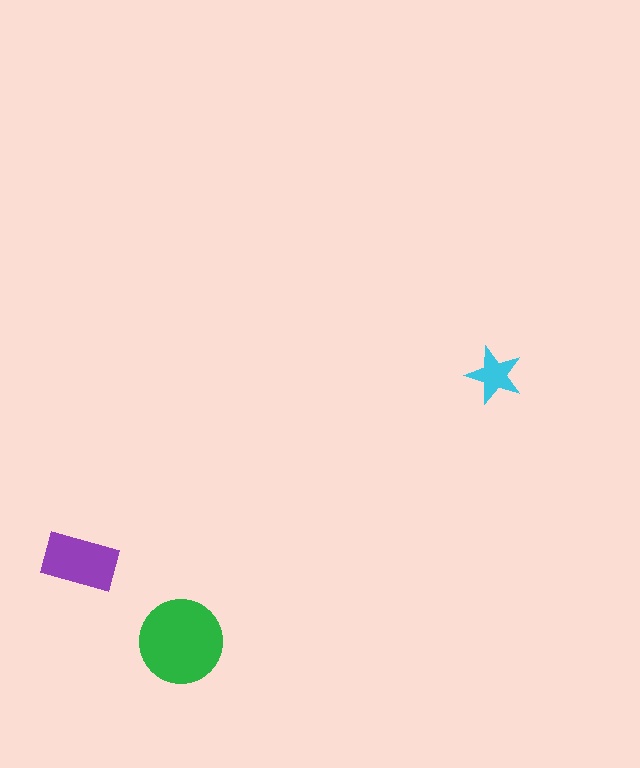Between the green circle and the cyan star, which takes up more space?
The green circle.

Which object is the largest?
The green circle.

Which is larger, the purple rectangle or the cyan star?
The purple rectangle.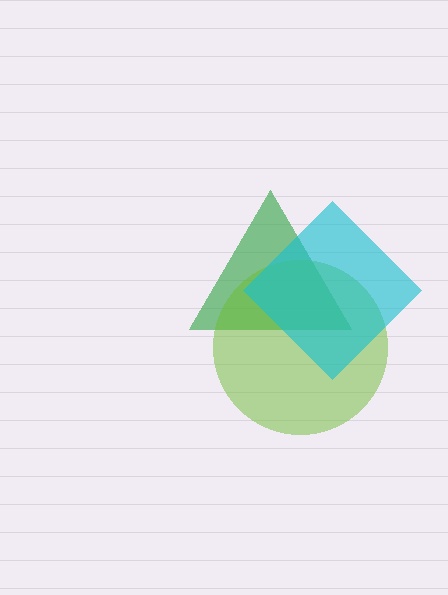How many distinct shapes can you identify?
There are 3 distinct shapes: a green triangle, a lime circle, a cyan diamond.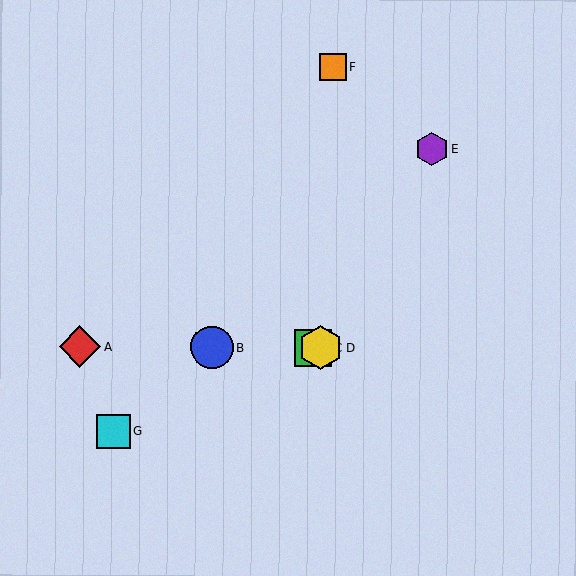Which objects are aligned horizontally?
Objects A, B, C, D are aligned horizontally.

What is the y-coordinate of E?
Object E is at y≈149.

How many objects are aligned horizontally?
4 objects (A, B, C, D) are aligned horizontally.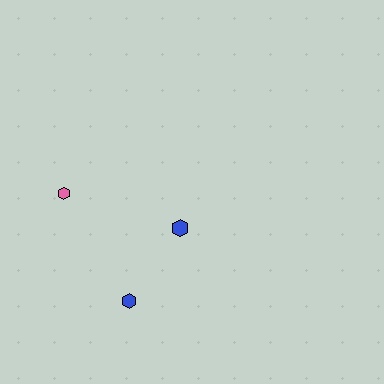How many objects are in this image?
There are 3 objects.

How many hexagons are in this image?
There are 3 hexagons.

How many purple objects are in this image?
There are no purple objects.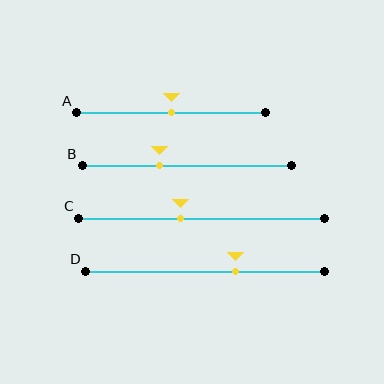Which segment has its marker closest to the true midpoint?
Segment A has its marker closest to the true midpoint.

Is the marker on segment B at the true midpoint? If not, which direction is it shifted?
No, the marker on segment B is shifted to the left by about 13% of the segment length.